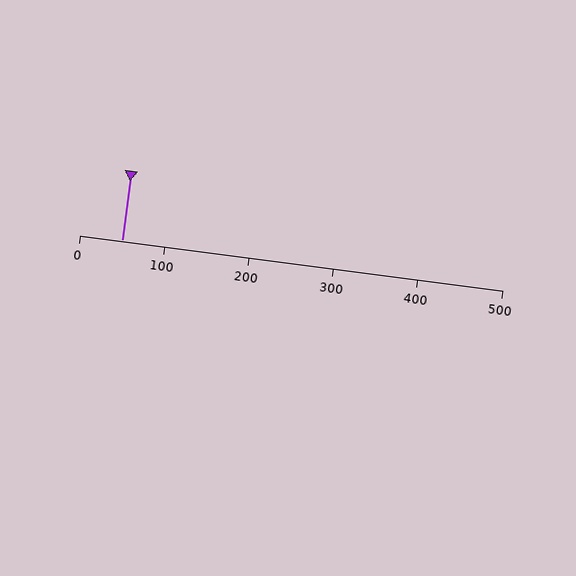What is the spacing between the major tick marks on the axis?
The major ticks are spaced 100 apart.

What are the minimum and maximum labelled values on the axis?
The axis runs from 0 to 500.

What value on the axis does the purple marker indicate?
The marker indicates approximately 50.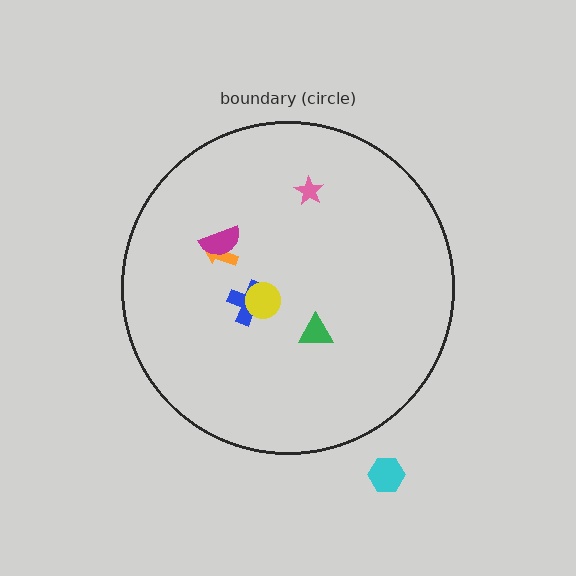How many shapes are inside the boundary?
6 inside, 1 outside.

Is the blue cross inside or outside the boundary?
Inside.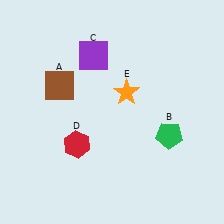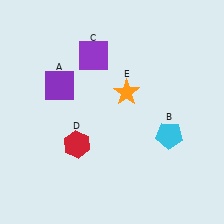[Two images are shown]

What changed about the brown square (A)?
In Image 1, A is brown. In Image 2, it changed to purple.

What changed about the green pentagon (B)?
In Image 1, B is green. In Image 2, it changed to cyan.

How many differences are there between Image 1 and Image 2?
There are 2 differences between the two images.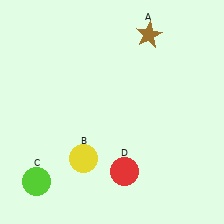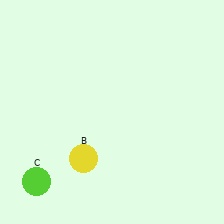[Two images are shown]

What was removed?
The red circle (D), the brown star (A) were removed in Image 2.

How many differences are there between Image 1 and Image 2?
There are 2 differences between the two images.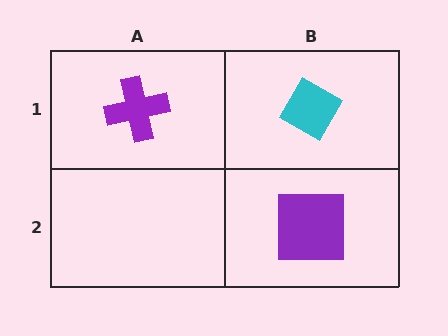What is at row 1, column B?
A cyan diamond.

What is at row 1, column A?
A purple cross.